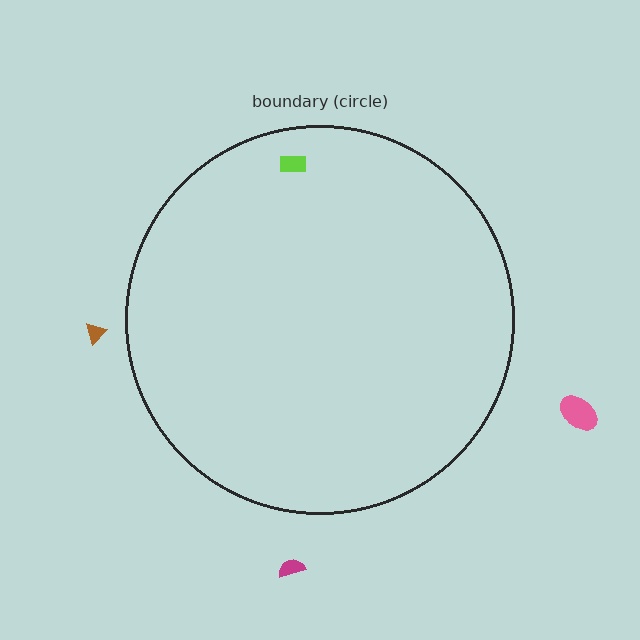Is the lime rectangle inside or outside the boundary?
Inside.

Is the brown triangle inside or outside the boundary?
Outside.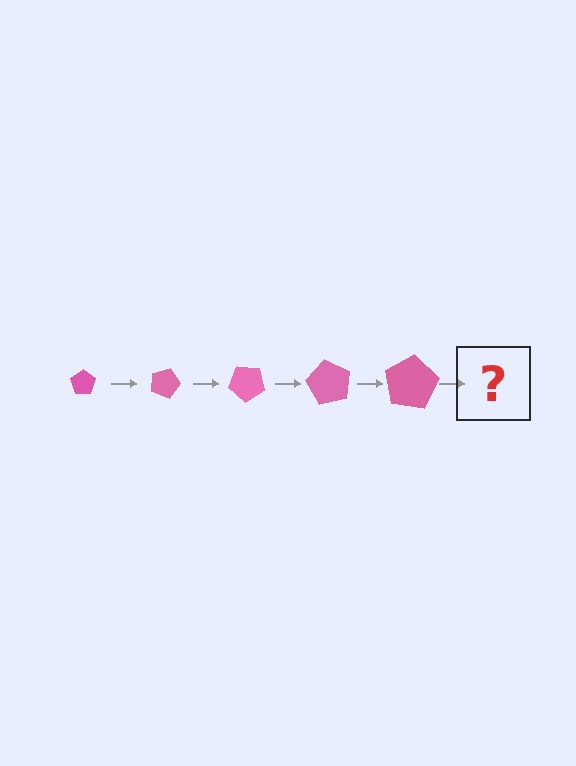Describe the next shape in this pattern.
It should be a pentagon, larger than the previous one and rotated 100 degrees from the start.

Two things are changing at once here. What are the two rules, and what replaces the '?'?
The two rules are that the pentagon grows larger each step and it rotates 20 degrees each step. The '?' should be a pentagon, larger than the previous one and rotated 100 degrees from the start.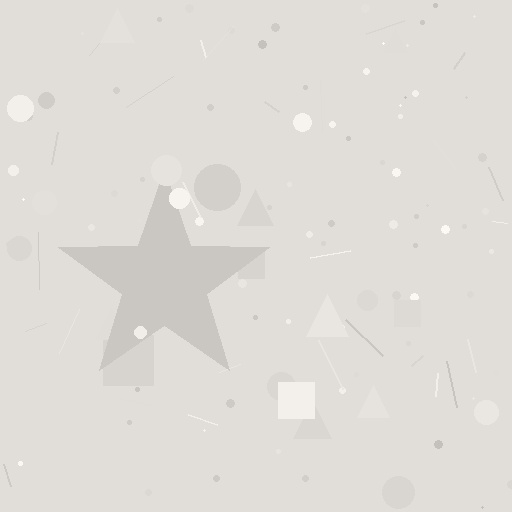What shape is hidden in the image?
A star is hidden in the image.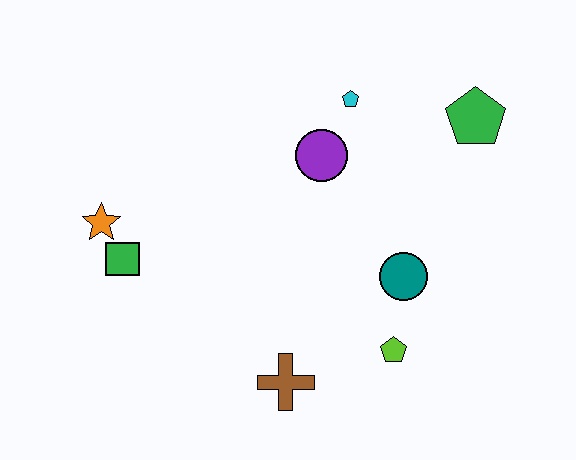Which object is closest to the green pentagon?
The cyan pentagon is closest to the green pentagon.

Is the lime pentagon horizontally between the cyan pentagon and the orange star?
No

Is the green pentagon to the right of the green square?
Yes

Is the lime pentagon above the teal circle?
No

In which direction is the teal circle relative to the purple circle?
The teal circle is below the purple circle.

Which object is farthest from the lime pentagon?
The orange star is farthest from the lime pentagon.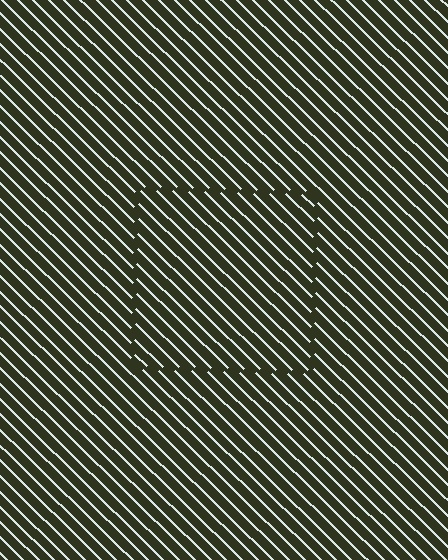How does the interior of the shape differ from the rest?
The interior of the shape contains the same grating, shifted by half a period — the contour is defined by the phase discontinuity where line-ends from the inner and outer gratings abut.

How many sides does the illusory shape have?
4 sides — the line-ends trace a square.